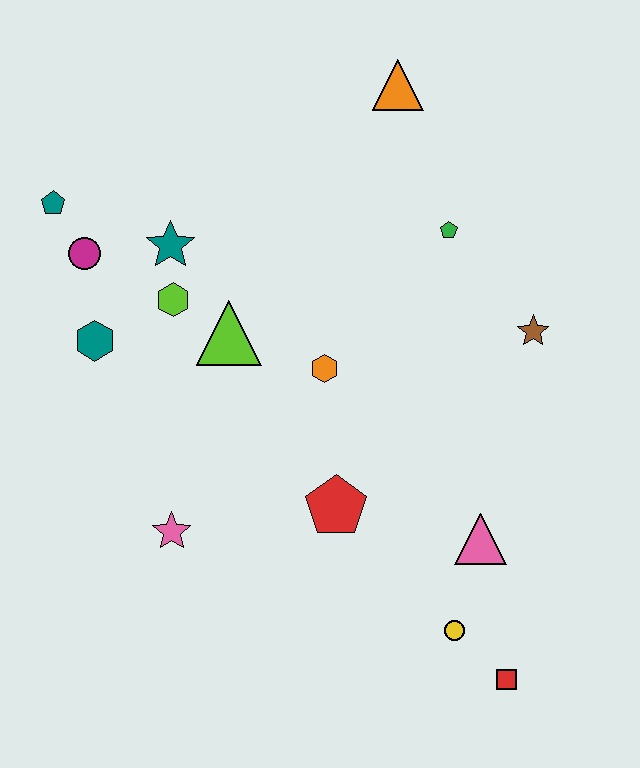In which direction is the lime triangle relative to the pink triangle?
The lime triangle is to the left of the pink triangle.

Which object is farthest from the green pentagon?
The red square is farthest from the green pentagon.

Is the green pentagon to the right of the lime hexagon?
Yes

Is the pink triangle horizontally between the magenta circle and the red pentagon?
No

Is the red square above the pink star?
No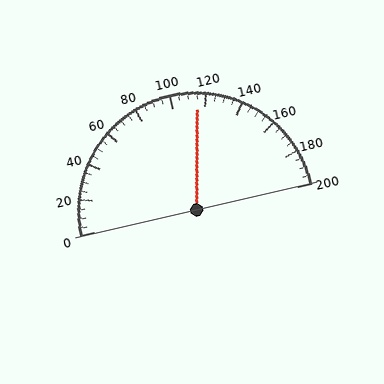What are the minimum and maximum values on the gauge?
The gauge ranges from 0 to 200.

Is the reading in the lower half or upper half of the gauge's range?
The reading is in the upper half of the range (0 to 200).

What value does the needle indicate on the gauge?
The needle indicates approximately 115.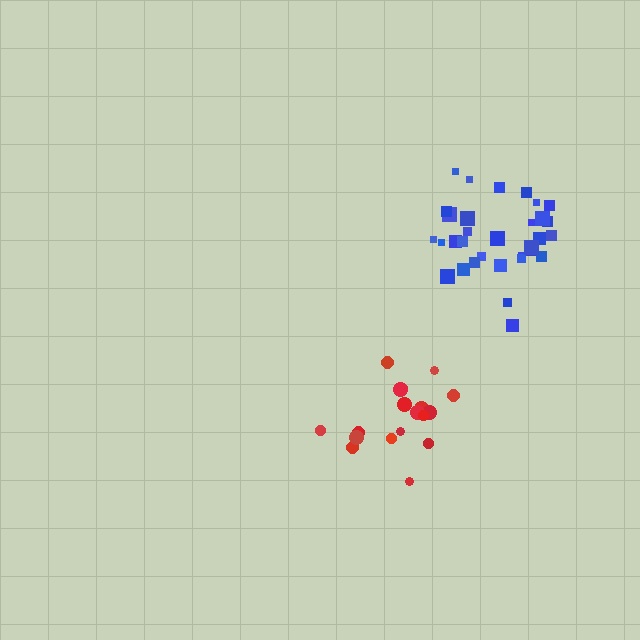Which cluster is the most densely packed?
Blue.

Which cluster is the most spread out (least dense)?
Red.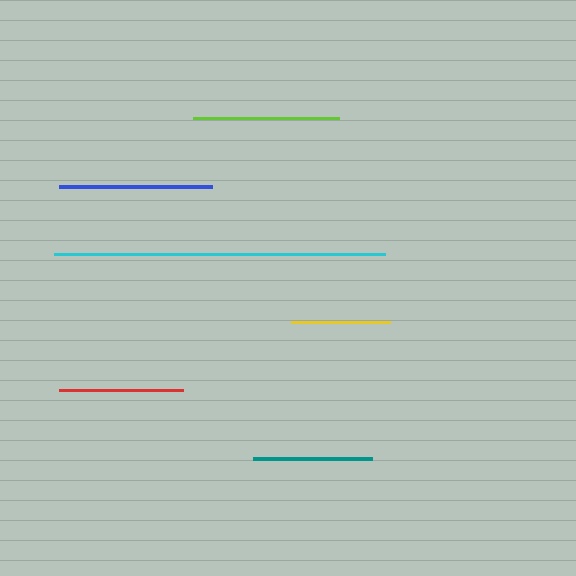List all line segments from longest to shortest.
From longest to shortest: cyan, blue, lime, red, teal, yellow.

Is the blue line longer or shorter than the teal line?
The blue line is longer than the teal line.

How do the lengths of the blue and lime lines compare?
The blue and lime lines are approximately the same length.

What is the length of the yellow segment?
The yellow segment is approximately 99 pixels long.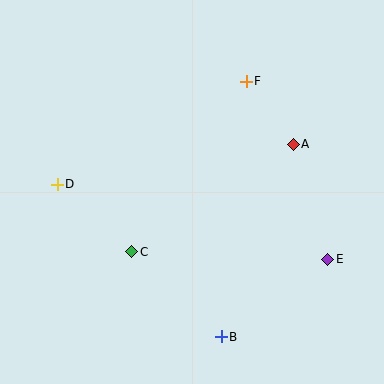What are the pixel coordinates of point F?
Point F is at (246, 81).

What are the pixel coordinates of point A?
Point A is at (293, 144).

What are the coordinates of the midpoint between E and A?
The midpoint between E and A is at (311, 202).